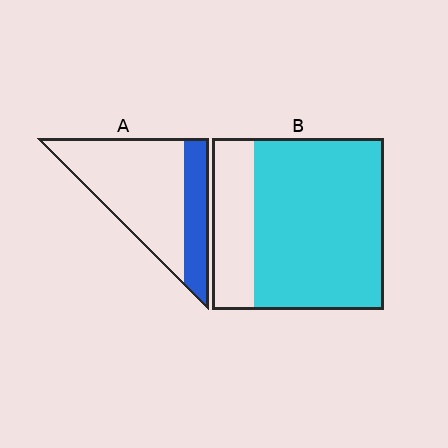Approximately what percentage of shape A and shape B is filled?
A is approximately 25% and B is approximately 75%.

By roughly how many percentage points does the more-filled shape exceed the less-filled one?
By roughly 50 percentage points (B over A).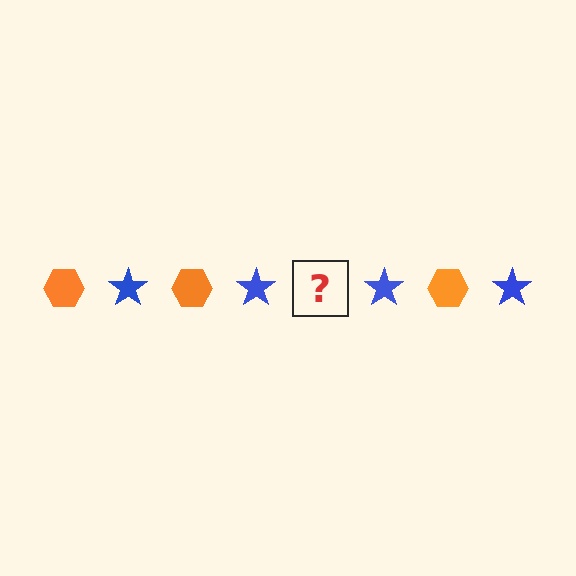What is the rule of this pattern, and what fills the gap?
The rule is that the pattern alternates between orange hexagon and blue star. The gap should be filled with an orange hexagon.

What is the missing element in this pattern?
The missing element is an orange hexagon.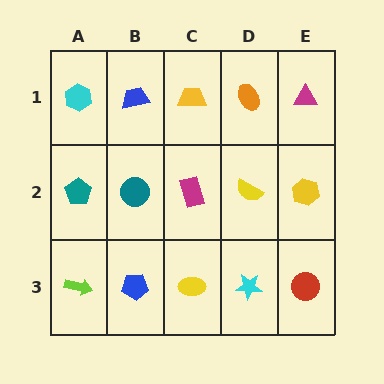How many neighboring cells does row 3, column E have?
2.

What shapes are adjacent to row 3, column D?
A yellow semicircle (row 2, column D), a yellow ellipse (row 3, column C), a red circle (row 3, column E).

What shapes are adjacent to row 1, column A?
A teal pentagon (row 2, column A), a blue trapezoid (row 1, column B).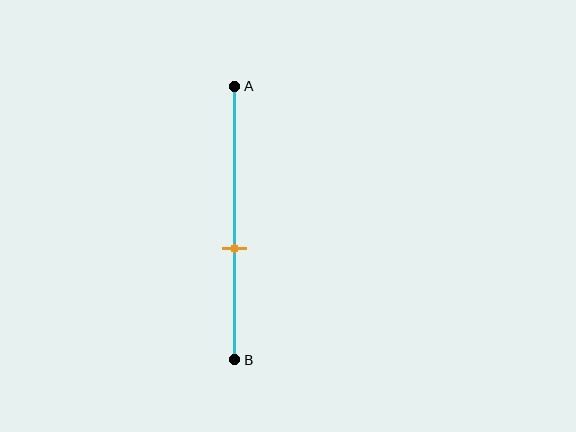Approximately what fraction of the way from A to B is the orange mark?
The orange mark is approximately 60% of the way from A to B.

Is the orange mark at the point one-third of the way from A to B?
No, the mark is at about 60% from A, not at the 33% one-third point.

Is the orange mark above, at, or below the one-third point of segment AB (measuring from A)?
The orange mark is below the one-third point of segment AB.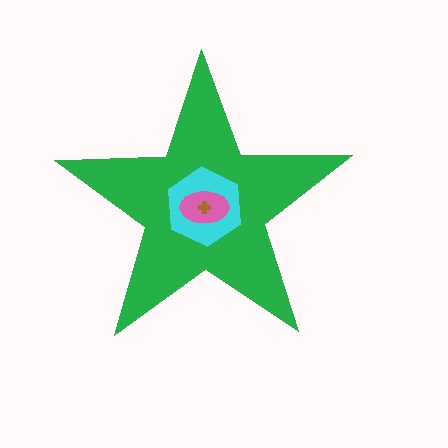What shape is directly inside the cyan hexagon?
The pink ellipse.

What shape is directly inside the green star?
The cyan hexagon.